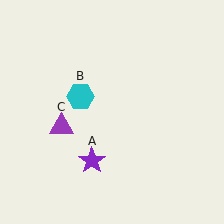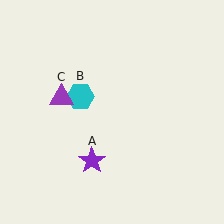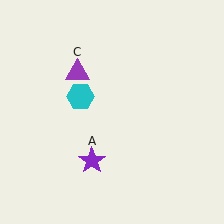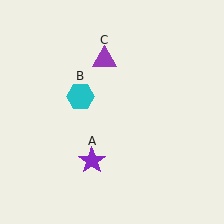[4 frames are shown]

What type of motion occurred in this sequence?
The purple triangle (object C) rotated clockwise around the center of the scene.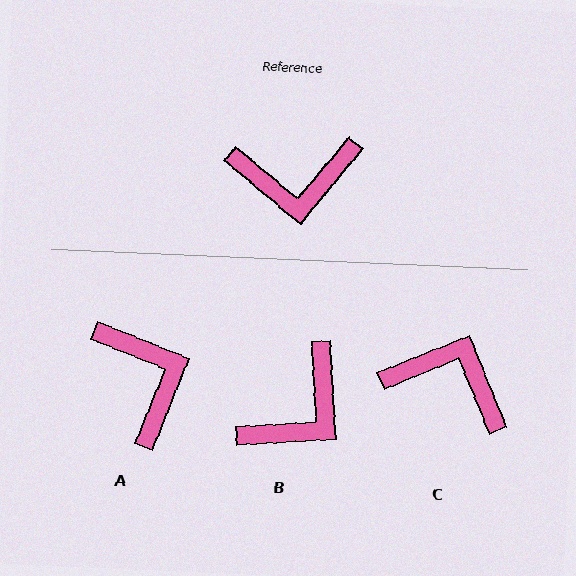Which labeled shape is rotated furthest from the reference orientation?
C, about 152 degrees away.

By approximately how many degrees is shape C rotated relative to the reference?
Approximately 152 degrees counter-clockwise.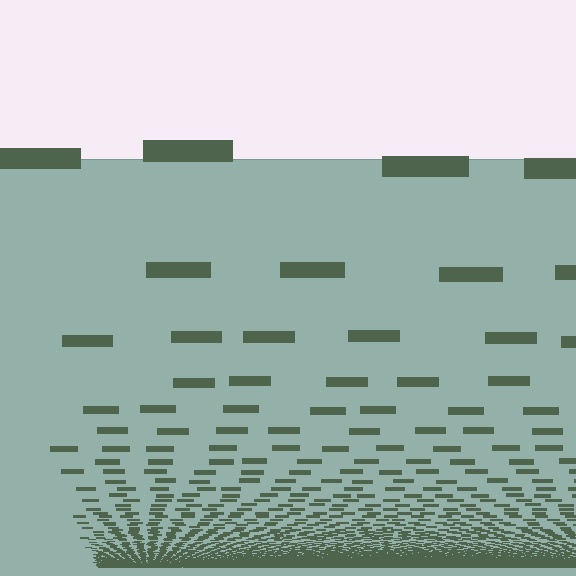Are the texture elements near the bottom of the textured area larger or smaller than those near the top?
Smaller. The gradient is inverted — elements near the bottom are smaller and denser.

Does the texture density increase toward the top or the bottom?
Density increases toward the bottom.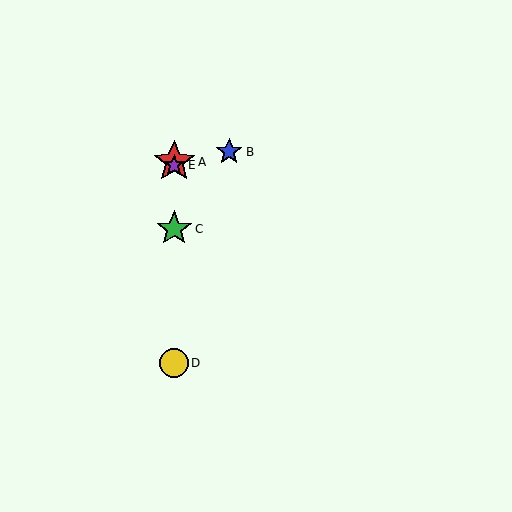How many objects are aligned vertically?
4 objects (A, C, D, E) are aligned vertically.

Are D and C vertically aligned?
Yes, both are at x≈174.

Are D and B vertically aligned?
No, D is at x≈174 and B is at x≈229.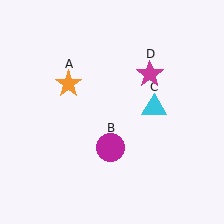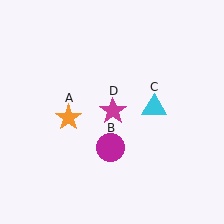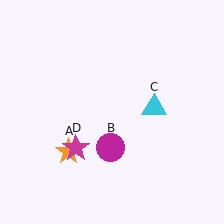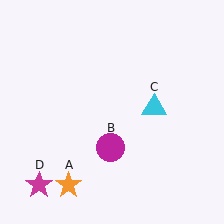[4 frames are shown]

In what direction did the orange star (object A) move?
The orange star (object A) moved down.